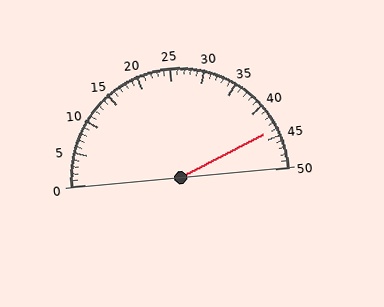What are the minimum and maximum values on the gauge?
The gauge ranges from 0 to 50.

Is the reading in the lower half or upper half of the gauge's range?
The reading is in the upper half of the range (0 to 50).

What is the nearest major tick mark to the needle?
The nearest major tick mark is 45.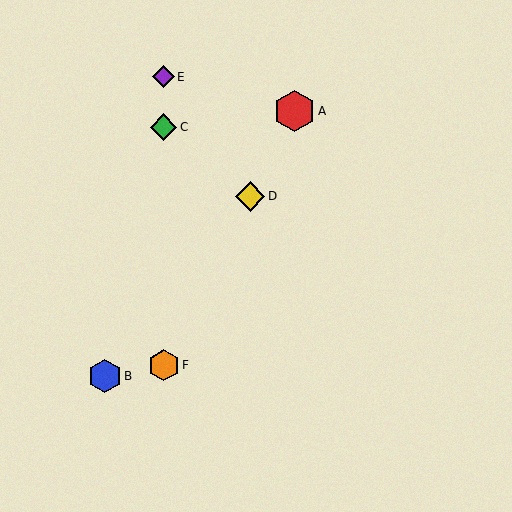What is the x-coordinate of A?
Object A is at x≈294.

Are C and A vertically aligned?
No, C is at x≈164 and A is at x≈294.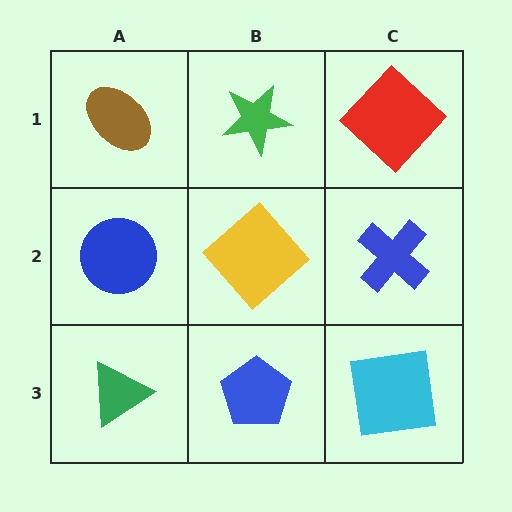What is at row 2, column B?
A yellow diamond.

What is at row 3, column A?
A green triangle.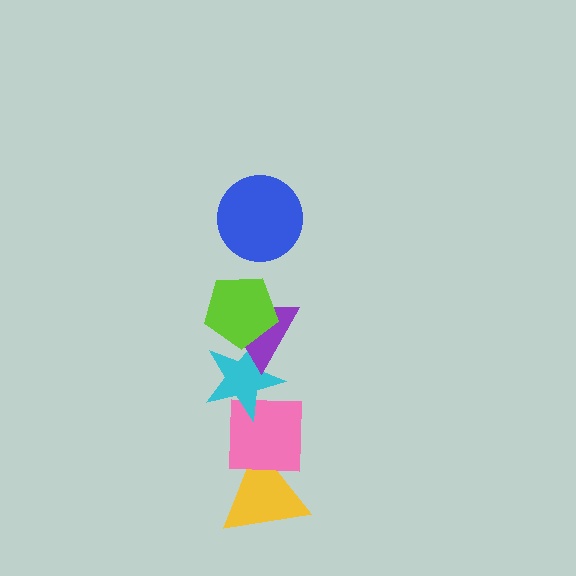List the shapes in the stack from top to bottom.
From top to bottom: the blue circle, the lime pentagon, the purple triangle, the cyan star, the pink square, the yellow triangle.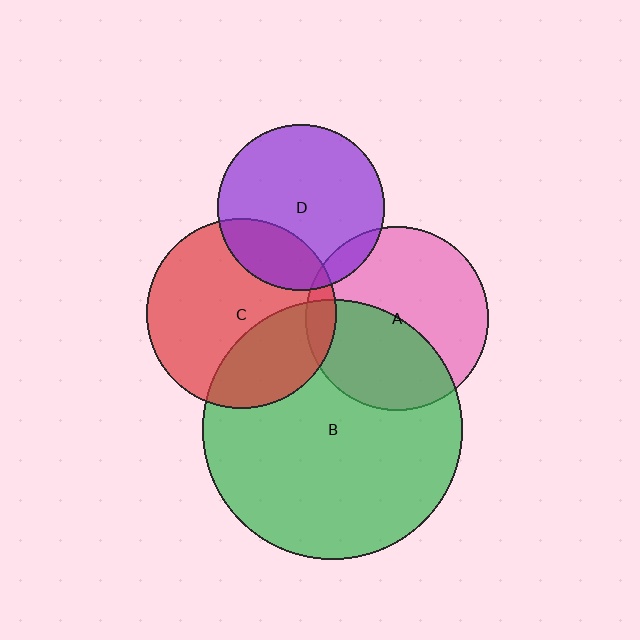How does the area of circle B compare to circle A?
Approximately 2.0 times.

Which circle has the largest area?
Circle B (green).